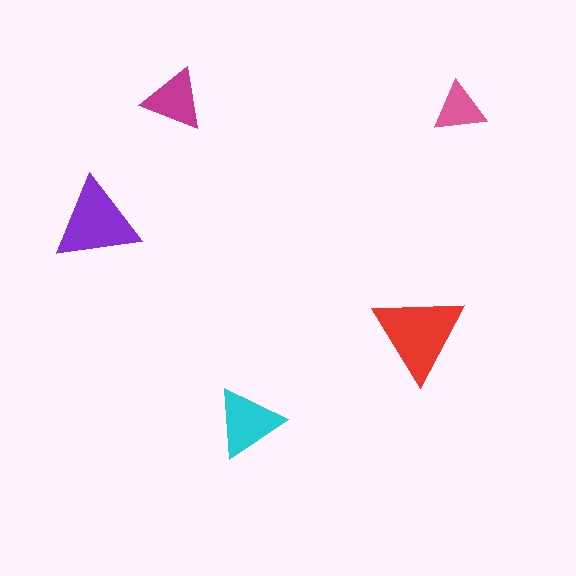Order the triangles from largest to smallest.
the red one, the purple one, the cyan one, the magenta one, the pink one.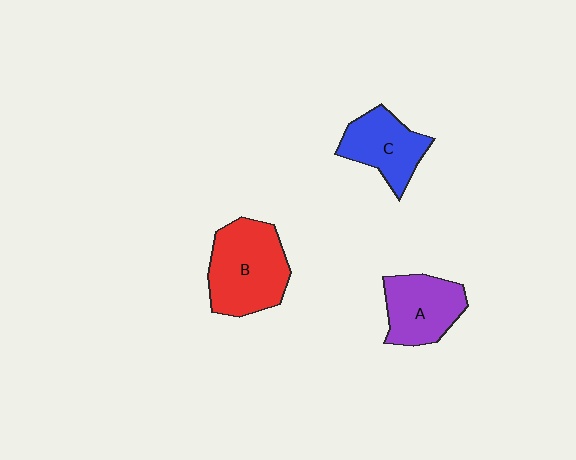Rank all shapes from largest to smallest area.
From largest to smallest: B (red), A (purple), C (blue).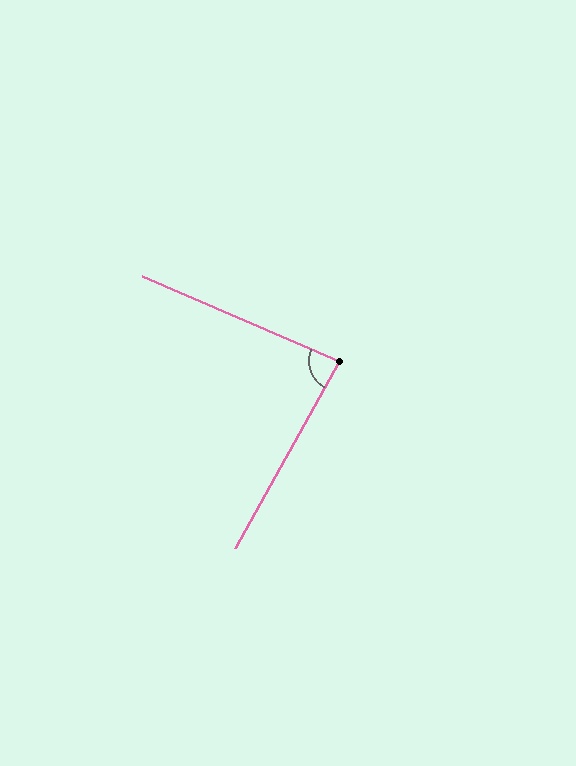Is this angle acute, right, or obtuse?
It is acute.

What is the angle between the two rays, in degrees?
Approximately 84 degrees.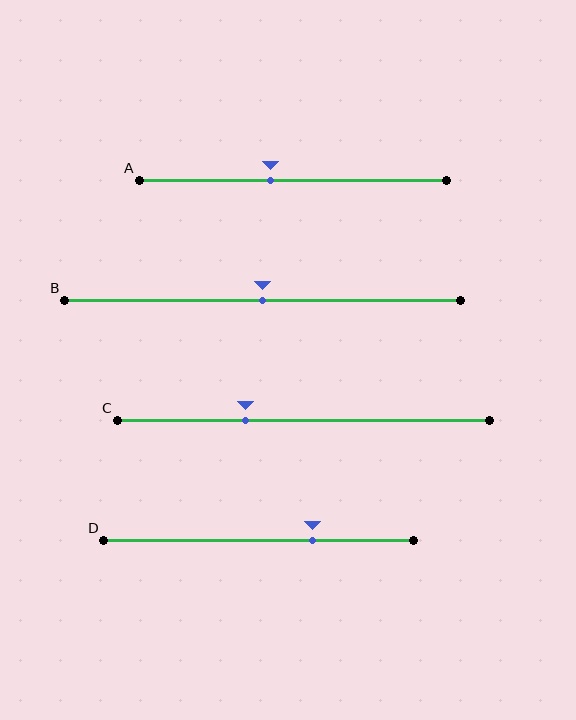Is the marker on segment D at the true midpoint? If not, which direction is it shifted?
No, the marker on segment D is shifted to the right by about 17% of the segment length.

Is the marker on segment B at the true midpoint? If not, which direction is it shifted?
Yes, the marker on segment B is at the true midpoint.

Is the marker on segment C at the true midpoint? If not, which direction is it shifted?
No, the marker on segment C is shifted to the left by about 15% of the segment length.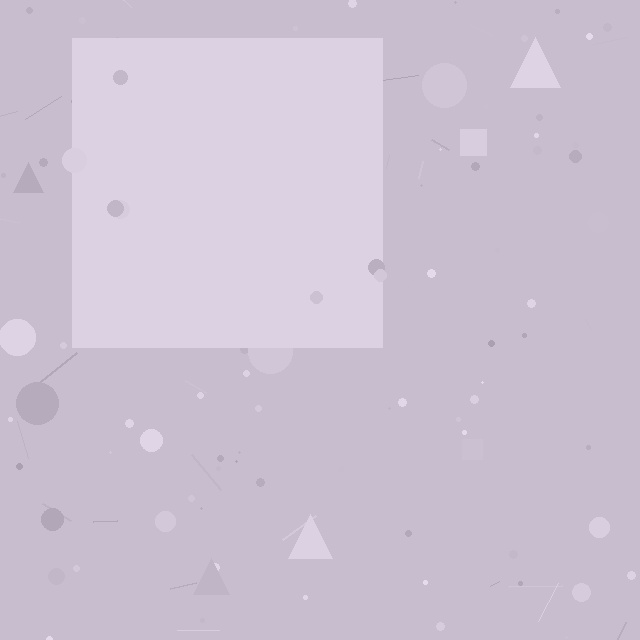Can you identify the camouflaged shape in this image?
The camouflaged shape is a square.